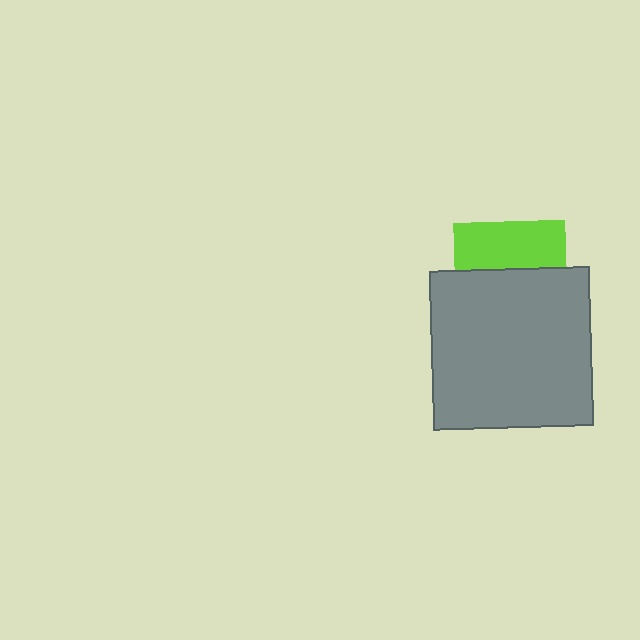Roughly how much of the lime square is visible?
A small part of it is visible (roughly 41%).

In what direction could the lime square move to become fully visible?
The lime square could move up. That would shift it out from behind the gray square entirely.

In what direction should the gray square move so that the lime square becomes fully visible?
The gray square should move down. That is the shortest direction to clear the overlap and leave the lime square fully visible.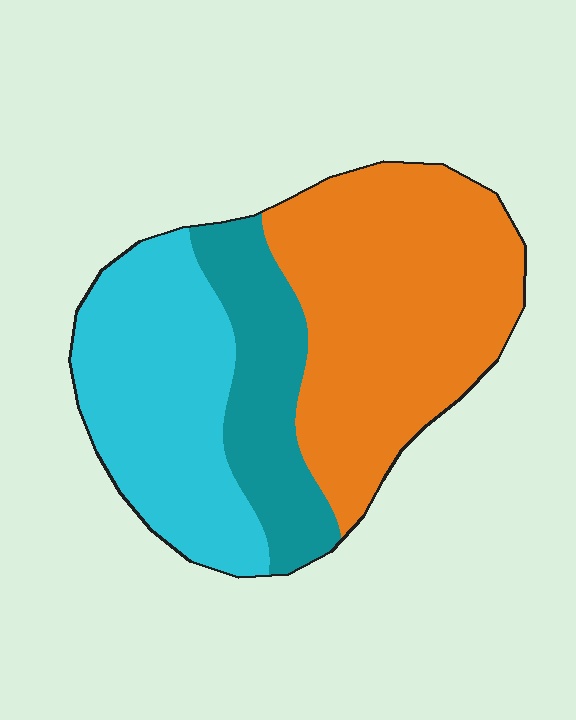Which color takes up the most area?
Orange, at roughly 45%.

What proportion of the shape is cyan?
Cyan covers 33% of the shape.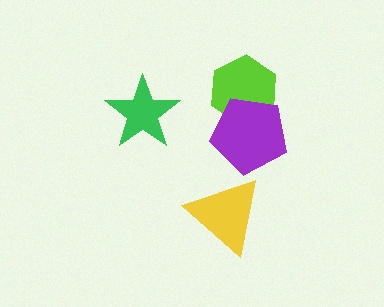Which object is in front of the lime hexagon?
The purple pentagon is in front of the lime hexagon.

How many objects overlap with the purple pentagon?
1 object overlaps with the purple pentagon.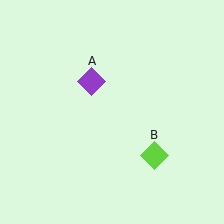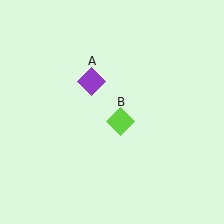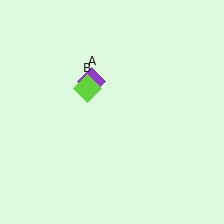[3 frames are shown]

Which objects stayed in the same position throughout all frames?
Purple diamond (object A) remained stationary.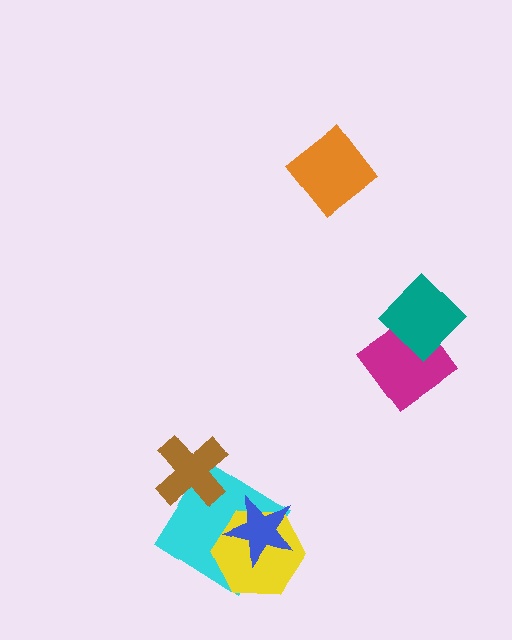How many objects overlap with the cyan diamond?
3 objects overlap with the cyan diamond.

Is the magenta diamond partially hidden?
Yes, it is partially covered by another shape.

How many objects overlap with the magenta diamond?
1 object overlaps with the magenta diamond.